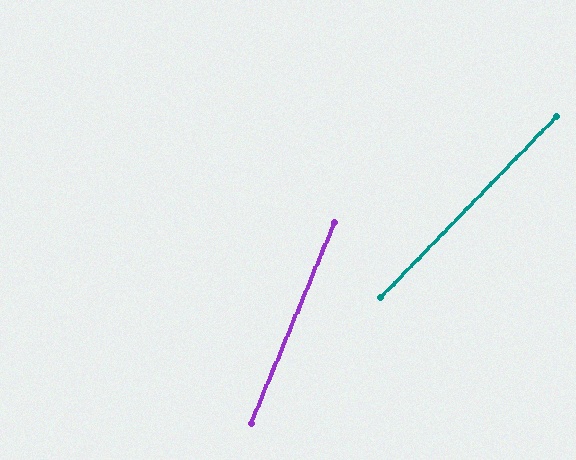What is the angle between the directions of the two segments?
Approximately 22 degrees.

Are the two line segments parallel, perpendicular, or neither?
Neither parallel nor perpendicular — they differ by about 22°.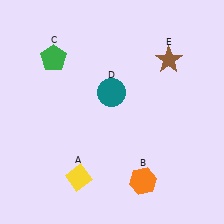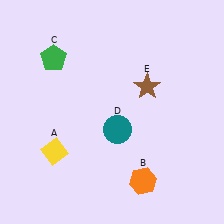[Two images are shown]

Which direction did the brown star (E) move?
The brown star (E) moved down.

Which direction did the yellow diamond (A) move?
The yellow diamond (A) moved up.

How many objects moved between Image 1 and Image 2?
3 objects moved between the two images.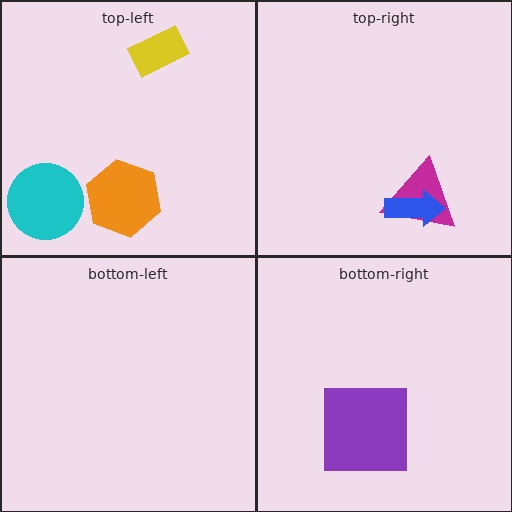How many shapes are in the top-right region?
2.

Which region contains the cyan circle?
The top-left region.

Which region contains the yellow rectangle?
The top-left region.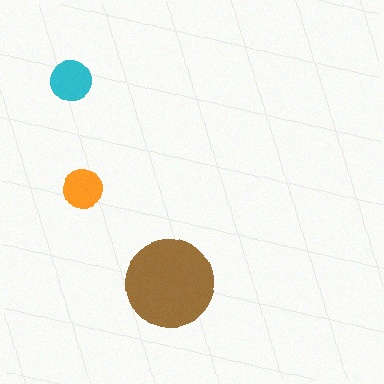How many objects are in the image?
There are 3 objects in the image.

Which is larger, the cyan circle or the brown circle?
The brown one.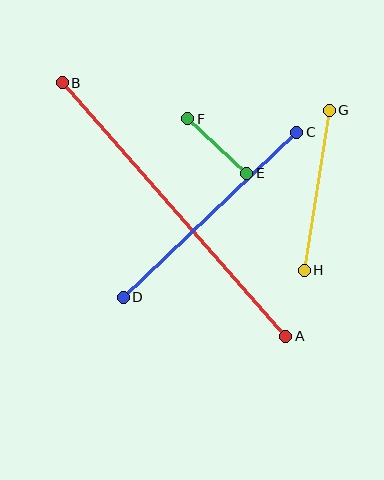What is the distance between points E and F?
The distance is approximately 80 pixels.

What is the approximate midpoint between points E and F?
The midpoint is at approximately (217, 146) pixels.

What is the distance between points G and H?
The distance is approximately 162 pixels.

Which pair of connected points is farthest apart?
Points A and B are farthest apart.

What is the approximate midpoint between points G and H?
The midpoint is at approximately (317, 190) pixels.